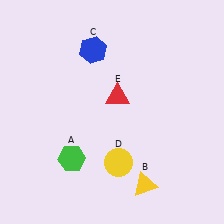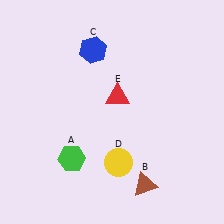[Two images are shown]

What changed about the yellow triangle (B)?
In Image 1, B is yellow. In Image 2, it changed to brown.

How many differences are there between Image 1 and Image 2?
There is 1 difference between the two images.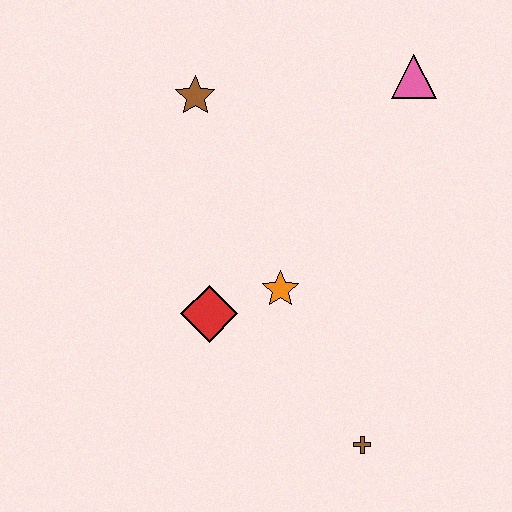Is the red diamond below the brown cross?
No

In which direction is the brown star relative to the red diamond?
The brown star is above the red diamond.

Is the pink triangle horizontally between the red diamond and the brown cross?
No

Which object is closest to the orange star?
The red diamond is closest to the orange star.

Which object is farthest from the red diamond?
The pink triangle is farthest from the red diamond.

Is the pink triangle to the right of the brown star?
Yes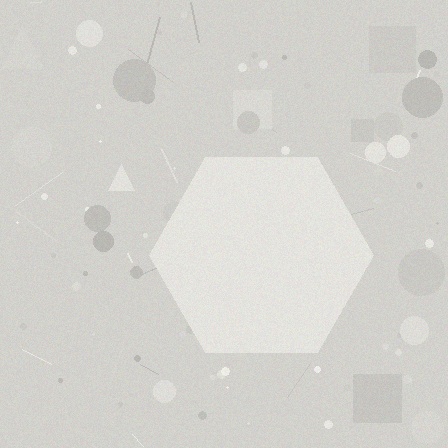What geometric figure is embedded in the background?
A hexagon is embedded in the background.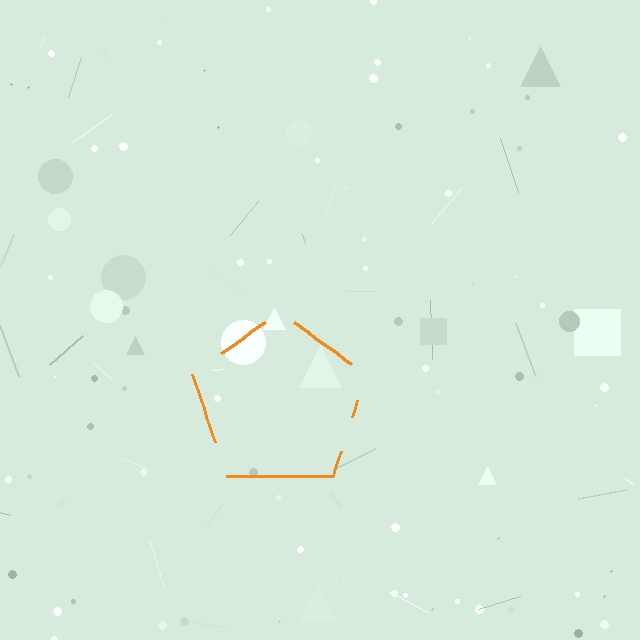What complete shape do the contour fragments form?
The contour fragments form a pentagon.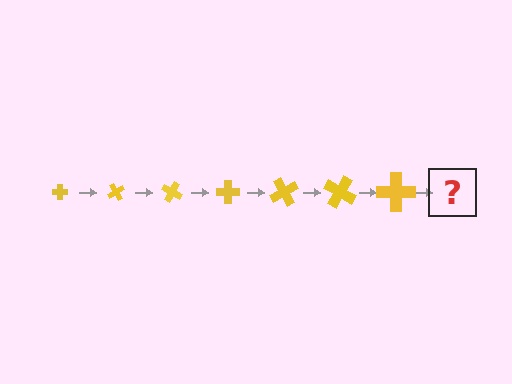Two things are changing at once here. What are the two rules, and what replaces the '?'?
The two rules are that the cross grows larger each step and it rotates 60 degrees each step. The '?' should be a cross, larger than the previous one and rotated 420 degrees from the start.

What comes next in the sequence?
The next element should be a cross, larger than the previous one and rotated 420 degrees from the start.